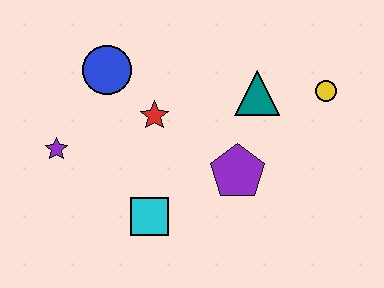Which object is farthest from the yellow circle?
The purple star is farthest from the yellow circle.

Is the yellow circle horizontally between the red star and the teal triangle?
No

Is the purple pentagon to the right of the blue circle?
Yes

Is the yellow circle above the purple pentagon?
Yes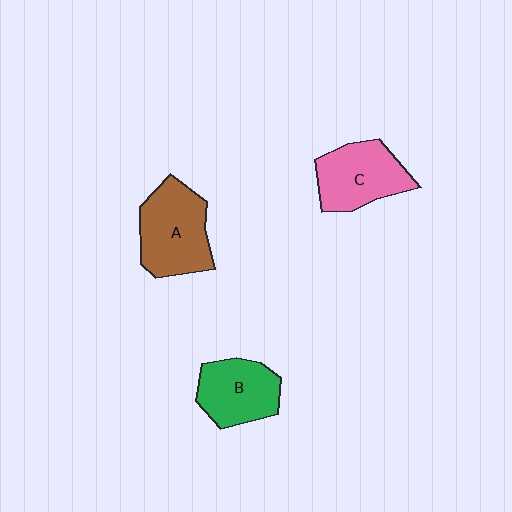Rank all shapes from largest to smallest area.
From largest to smallest: A (brown), C (pink), B (green).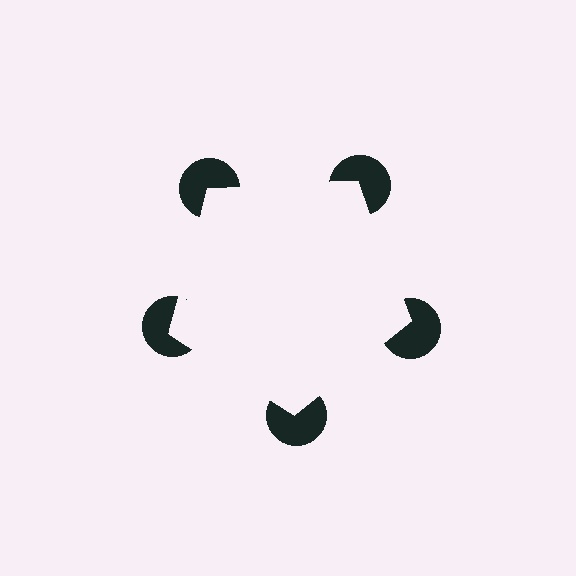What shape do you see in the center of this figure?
An illusory pentagon — its edges are inferred from the aligned wedge cuts in the pac-man discs, not physically drawn.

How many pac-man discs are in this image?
There are 5 — one at each vertex of the illusory pentagon.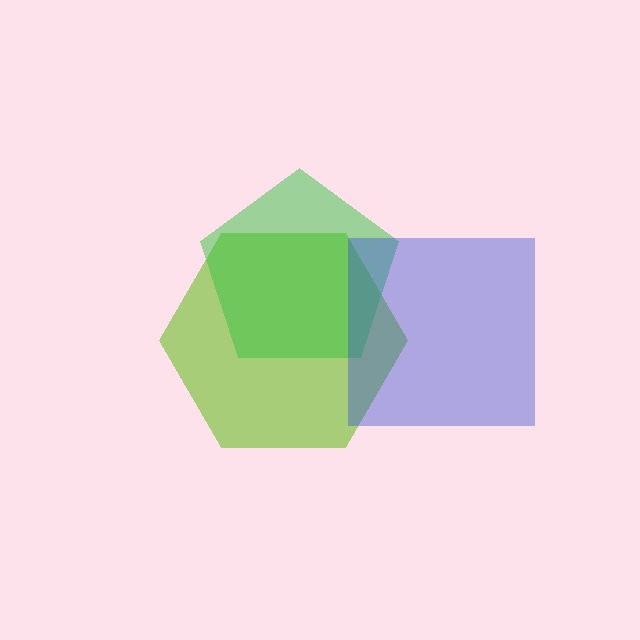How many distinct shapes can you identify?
There are 3 distinct shapes: a lime hexagon, a green pentagon, a blue square.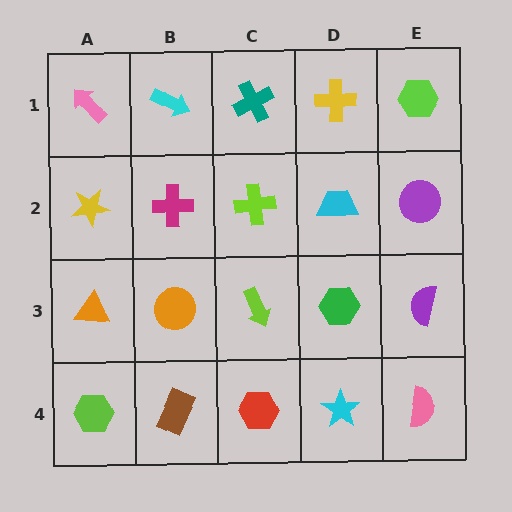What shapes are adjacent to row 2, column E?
A lime hexagon (row 1, column E), a purple semicircle (row 3, column E), a cyan trapezoid (row 2, column D).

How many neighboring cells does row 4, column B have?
3.